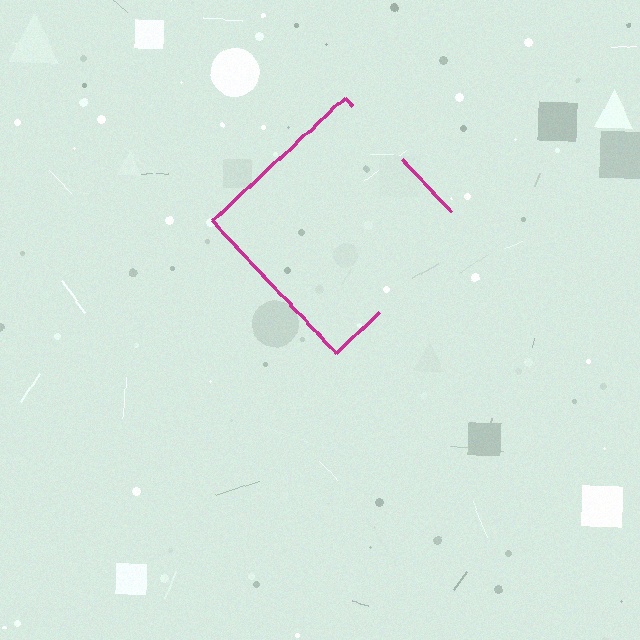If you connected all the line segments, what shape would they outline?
They would outline a diamond.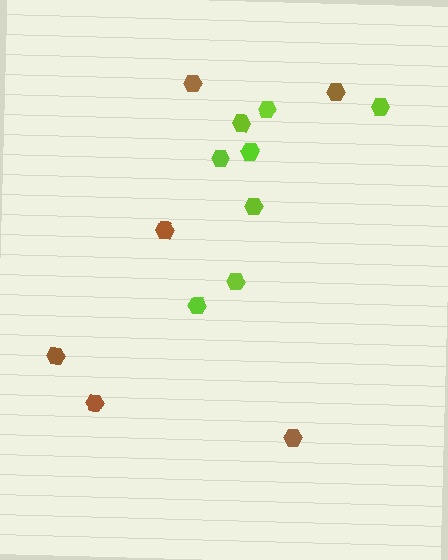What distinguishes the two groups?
There are 2 groups: one group of brown hexagons (6) and one group of lime hexagons (8).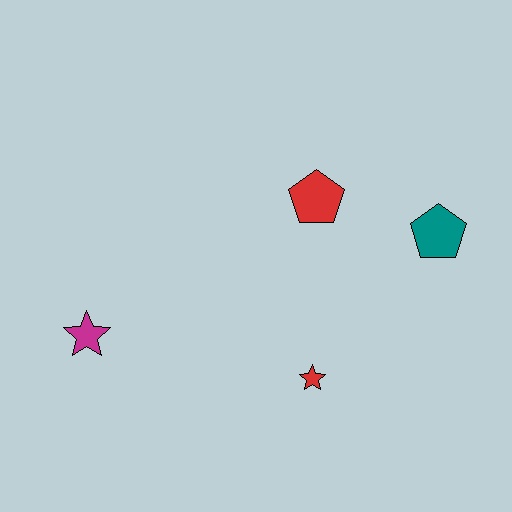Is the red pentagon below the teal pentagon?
No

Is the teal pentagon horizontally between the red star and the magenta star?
No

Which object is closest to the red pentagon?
The teal pentagon is closest to the red pentagon.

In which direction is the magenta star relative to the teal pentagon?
The magenta star is to the left of the teal pentagon.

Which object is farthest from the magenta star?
The teal pentagon is farthest from the magenta star.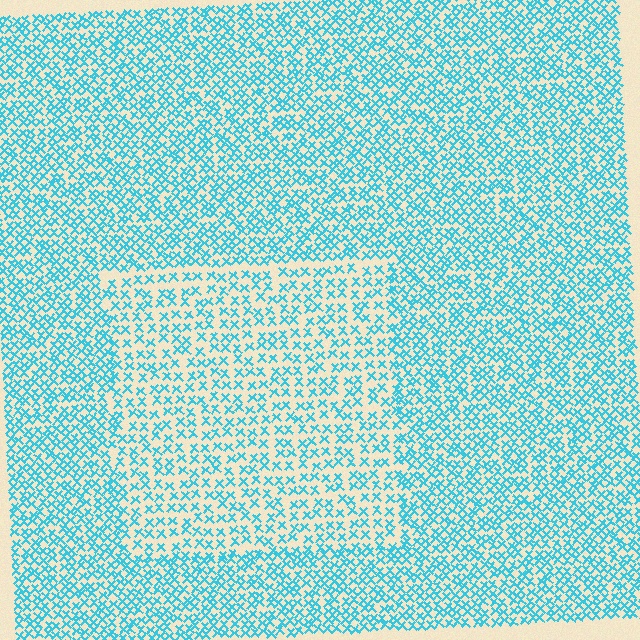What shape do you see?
I see a rectangle.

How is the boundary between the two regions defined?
The boundary is defined by a change in element density (approximately 1.7x ratio). All elements are the same color, size, and shape.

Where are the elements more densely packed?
The elements are more densely packed outside the rectangle boundary.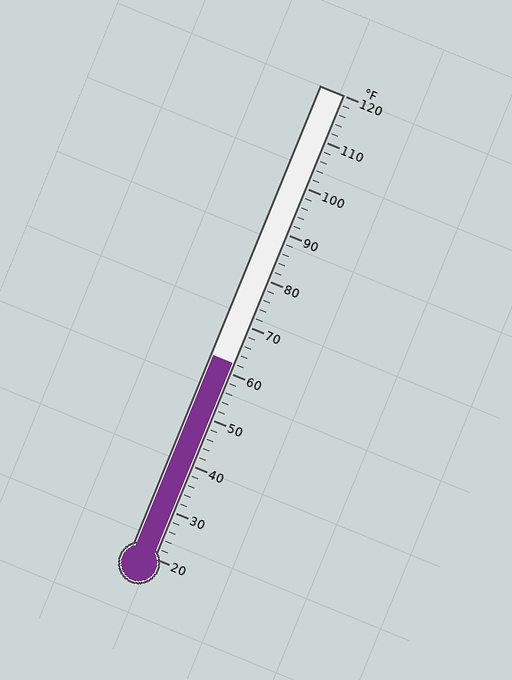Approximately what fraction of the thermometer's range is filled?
The thermometer is filled to approximately 40% of its range.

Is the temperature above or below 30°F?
The temperature is above 30°F.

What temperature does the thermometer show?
The thermometer shows approximately 62°F.